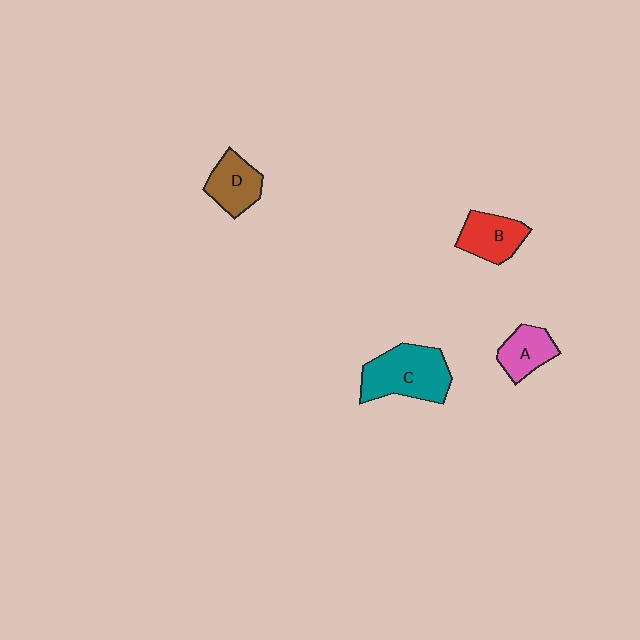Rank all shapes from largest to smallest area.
From largest to smallest: C (teal), B (red), D (brown), A (pink).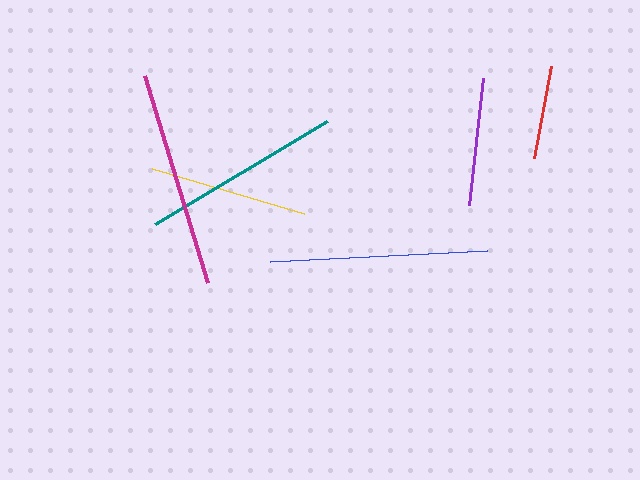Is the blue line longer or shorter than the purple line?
The blue line is longer than the purple line.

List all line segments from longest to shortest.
From longest to shortest: blue, magenta, teal, yellow, purple, red.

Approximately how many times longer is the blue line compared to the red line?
The blue line is approximately 2.3 times the length of the red line.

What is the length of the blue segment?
The blue segment is approximately 217 pixels long.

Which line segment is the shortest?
The red line is the shortest at approximately 93 pixels.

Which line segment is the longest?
The blue line is the longest at approximately 217 pixels.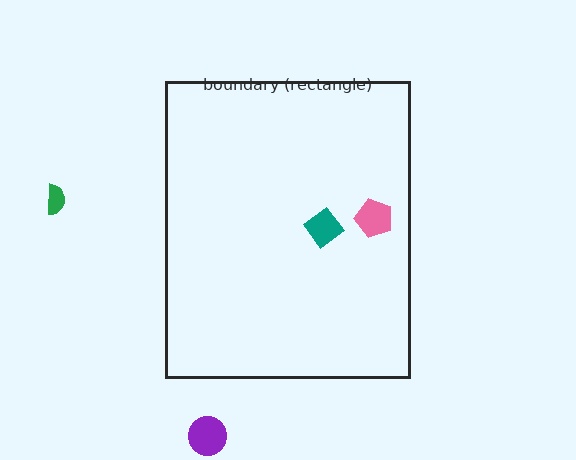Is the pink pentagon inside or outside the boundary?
Inside.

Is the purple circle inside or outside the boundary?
Outside.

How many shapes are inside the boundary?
2 inside, 2 outside.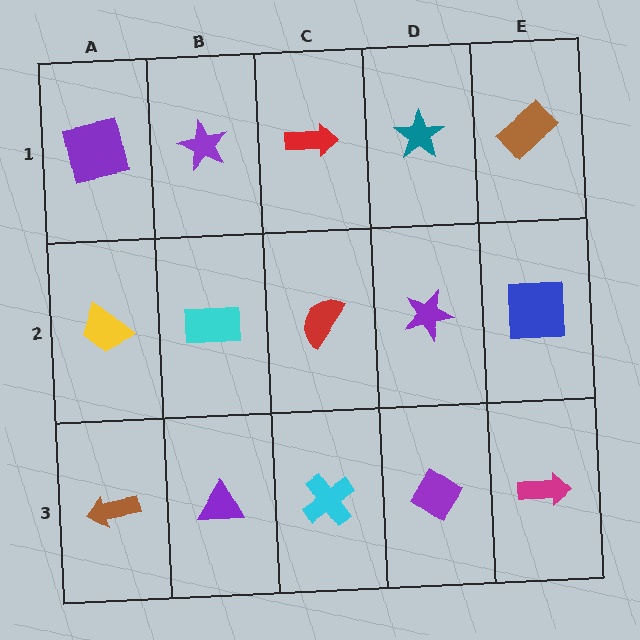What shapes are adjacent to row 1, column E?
A blue square (row 2, column E), a teal star (row 1, column D).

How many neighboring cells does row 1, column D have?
3.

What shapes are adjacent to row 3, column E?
A blue square (row 2, column E), a purple diamond (row 3, column D).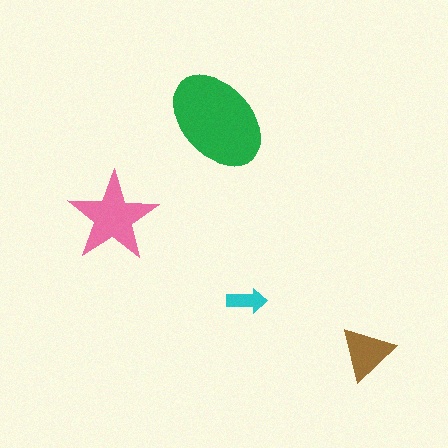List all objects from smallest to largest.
The cyan arrow, the brown triangle, the pink star, the green ellipse.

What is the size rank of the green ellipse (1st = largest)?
1st.